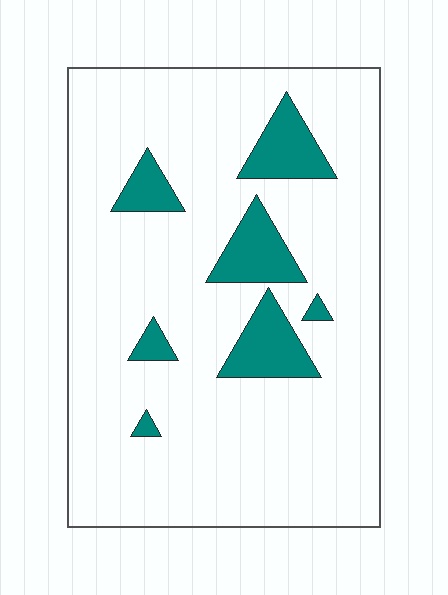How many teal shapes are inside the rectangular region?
7.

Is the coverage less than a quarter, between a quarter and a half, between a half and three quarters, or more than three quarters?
Less than a quarter.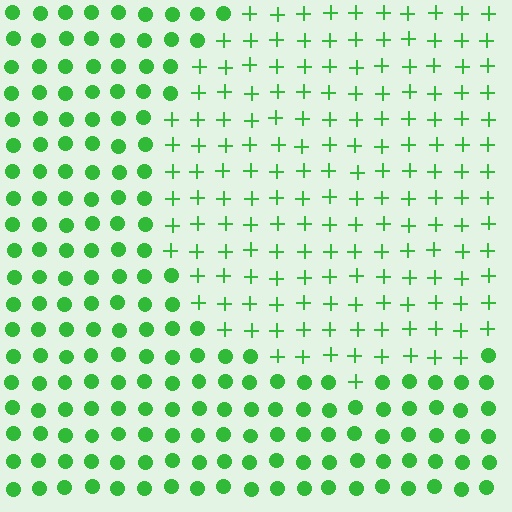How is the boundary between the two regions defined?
The boundary is defined by a change in element shape: plus signs inside vs. circles outside. All elements share the same color and spacing.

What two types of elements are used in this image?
The image uses plus signs inside the circle region and circles outside it.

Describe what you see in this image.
The image is filled with small green elements arranged in a uniform grid. A circle-shaped region contains plus signs, while the surrounding area contains circles. The boundary is defined purely by the change in element shape.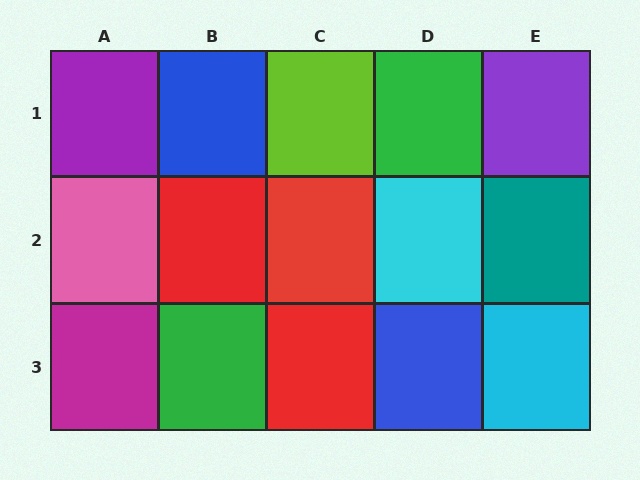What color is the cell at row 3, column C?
Red.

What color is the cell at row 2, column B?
Red.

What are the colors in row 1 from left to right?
Purple, blue, lime, green, purple.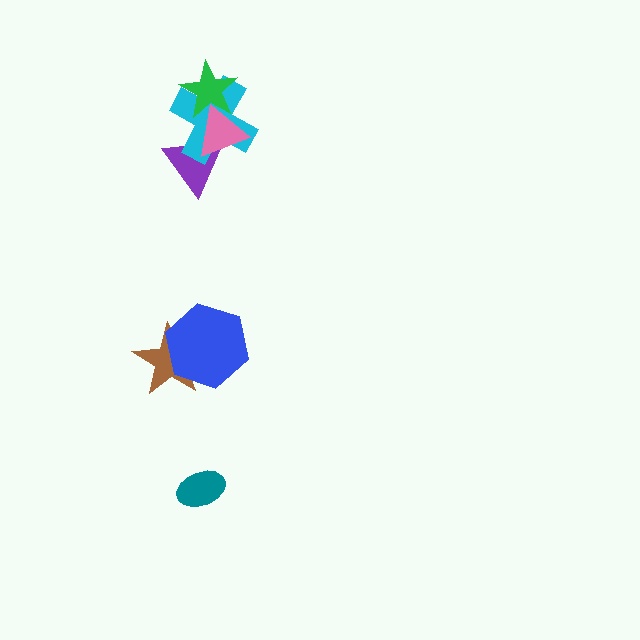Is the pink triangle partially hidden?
Yes, it is partially covered by another shape.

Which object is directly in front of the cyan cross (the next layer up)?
The pink triangle is directly in front of the cyan cross.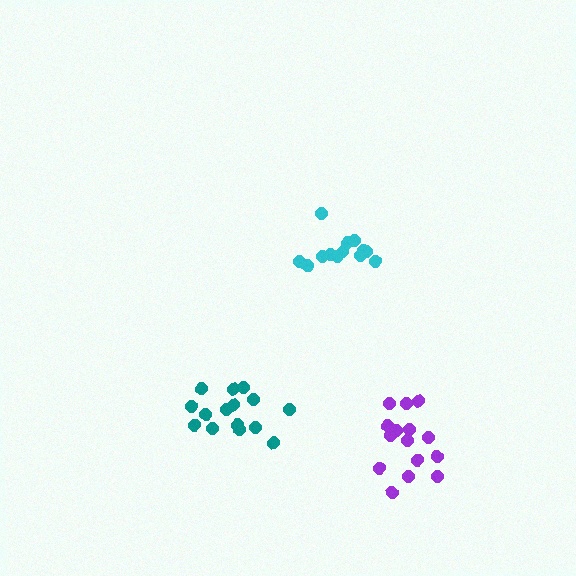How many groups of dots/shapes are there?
There are 3 groups.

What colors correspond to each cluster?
The clusters are colored: purple, cyan, teal.